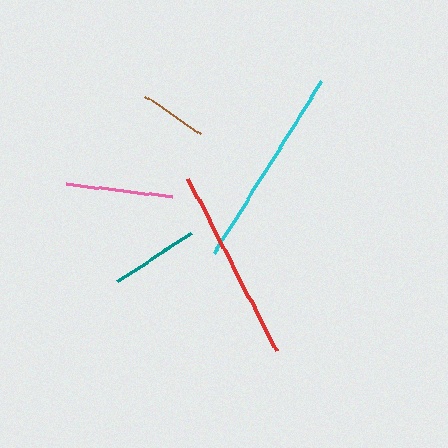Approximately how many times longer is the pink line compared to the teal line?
The pink line is approximately 1.2 times the length of the teal line.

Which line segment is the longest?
The cyan line is the longest at approximately 203 pixels.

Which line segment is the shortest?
The brown line is the shortest at approximately 67 pixels.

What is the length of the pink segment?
The pink segment is approximately 107 pixels long.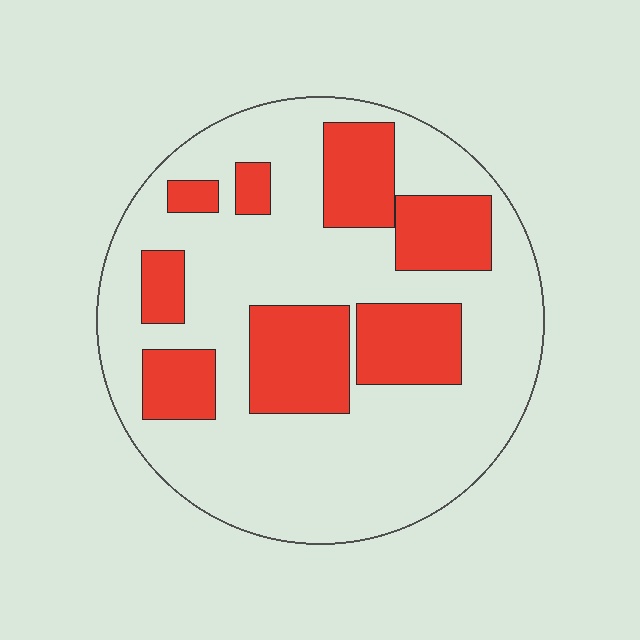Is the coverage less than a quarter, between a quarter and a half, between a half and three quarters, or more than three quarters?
Between a quarter and a half.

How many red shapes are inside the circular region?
8.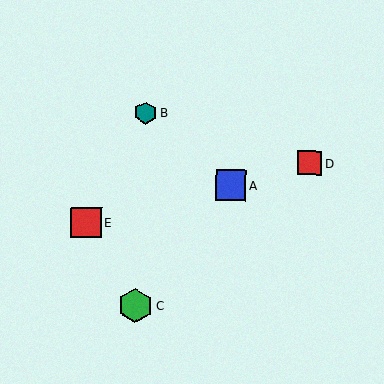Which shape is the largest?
The green hexagon (labeled C) is the largest.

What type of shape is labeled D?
Shape D is a red square.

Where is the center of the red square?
The center of the red square is at (310, 163).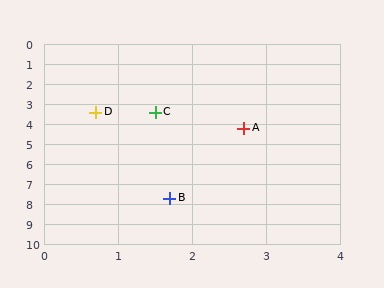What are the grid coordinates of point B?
Point B is at approximately (1.7, 7.7).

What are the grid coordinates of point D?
Point D is at approximately (0.7, 3.4).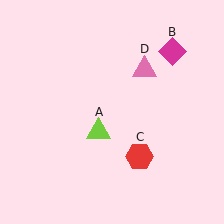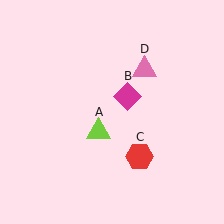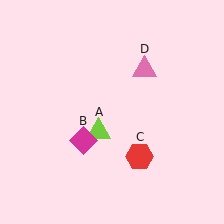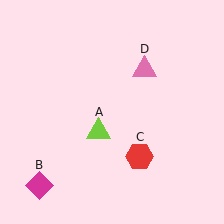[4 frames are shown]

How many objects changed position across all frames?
1 object changed position: magenta diamond (object B).